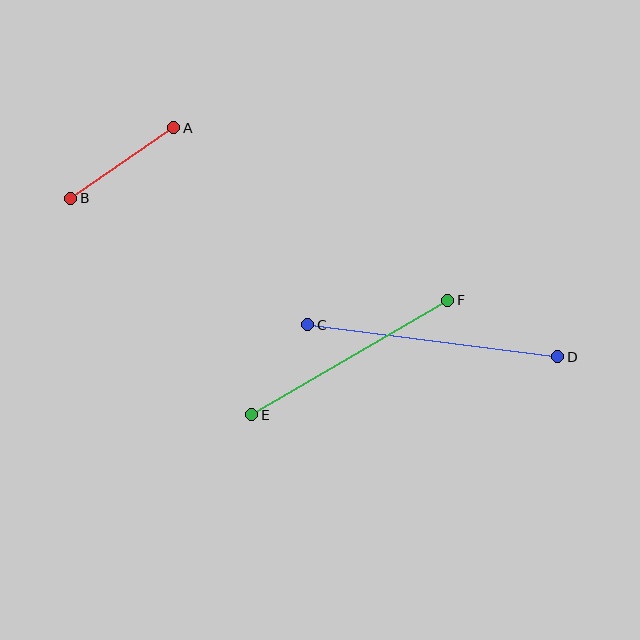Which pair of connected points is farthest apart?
Points C and D are farthest apart.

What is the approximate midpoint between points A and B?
The midpoint is at approximately (122, 163) pixels.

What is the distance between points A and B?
The distance is approximately 125 pixels.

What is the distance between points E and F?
The distance is approximately 227 pixels.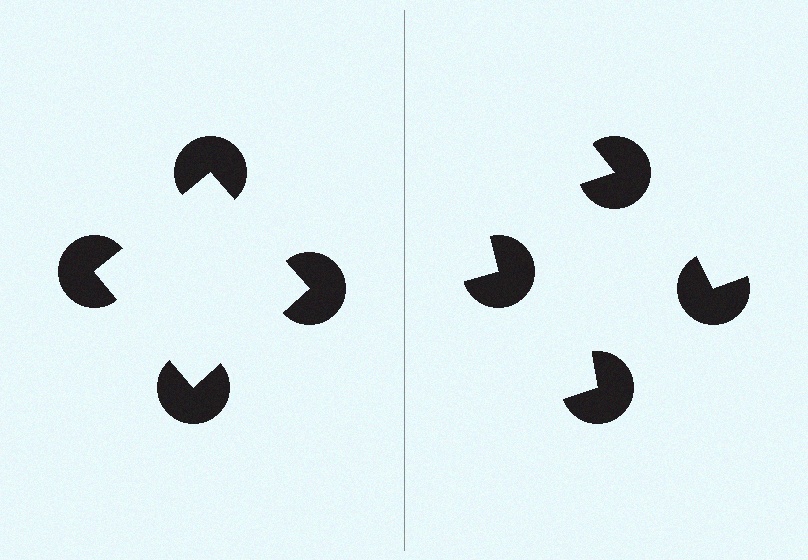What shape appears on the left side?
An illusory square.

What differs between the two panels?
The pac-man discs are positioned identically on both sides; only the wedge orientations differ. On the left they align to a square; on the right they are misaligned.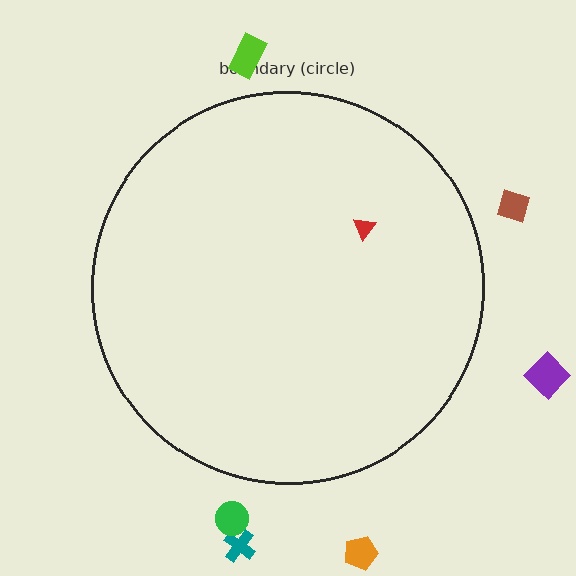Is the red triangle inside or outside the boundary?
Inside.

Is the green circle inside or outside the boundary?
Outside.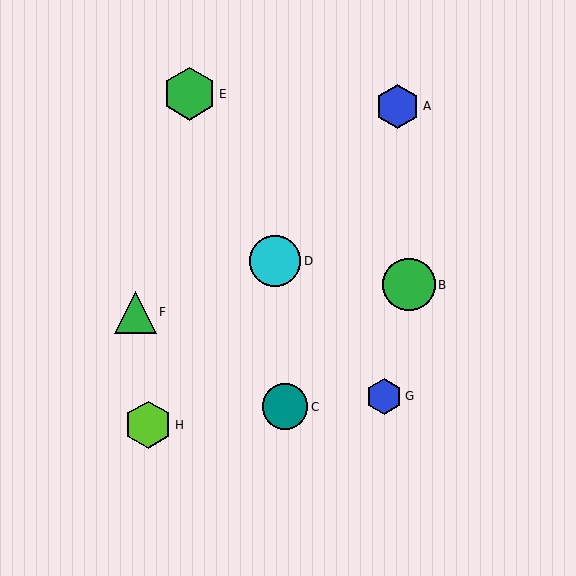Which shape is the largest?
The green hexagon (labeled E) is the largest.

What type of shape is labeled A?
Shape A is a blue hexagon.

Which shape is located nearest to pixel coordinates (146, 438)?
The lime hexagon (labeled H) at (148, 425) is nearest to that location.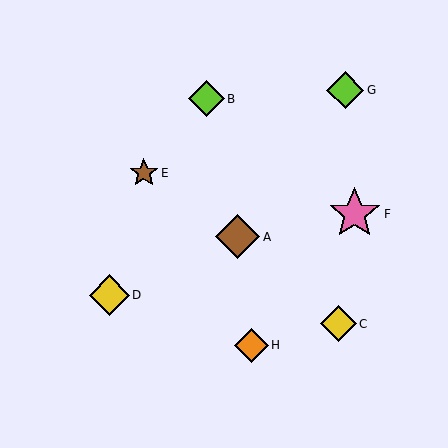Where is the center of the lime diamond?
The center of the lime diamond is at (345, 90).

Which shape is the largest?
The pink star (labeled F) is the largest.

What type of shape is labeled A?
Shape A is a brown diamond.